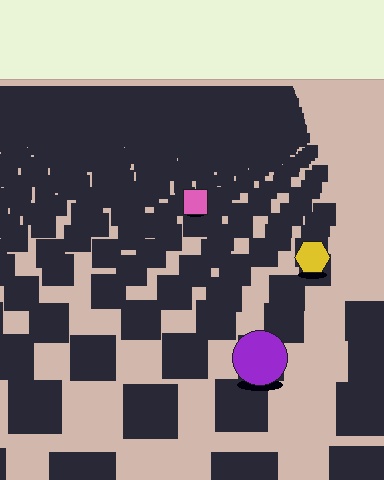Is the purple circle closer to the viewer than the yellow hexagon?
Yes. The purple circle is closer — you can tell from the texture gradient: the ground texture is coarser near it.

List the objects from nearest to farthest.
From nearest to farthest: the purple circle, the yellow hexagon, the pink square.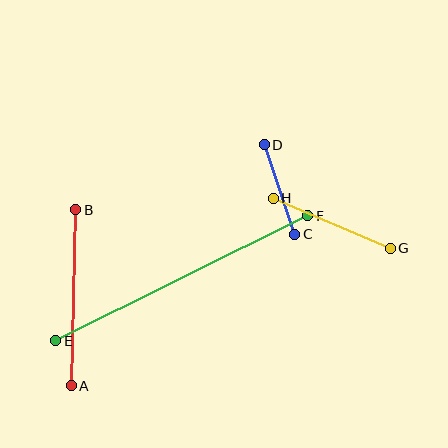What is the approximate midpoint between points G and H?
The midpoint is at approximately (332, 223) pixels.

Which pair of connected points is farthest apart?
Points E and F are farthest apart.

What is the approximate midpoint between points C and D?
The midpoint is at approximately (279, 189) pixels.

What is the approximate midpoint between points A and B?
The midpoint is at approximately (74, 298) pixels.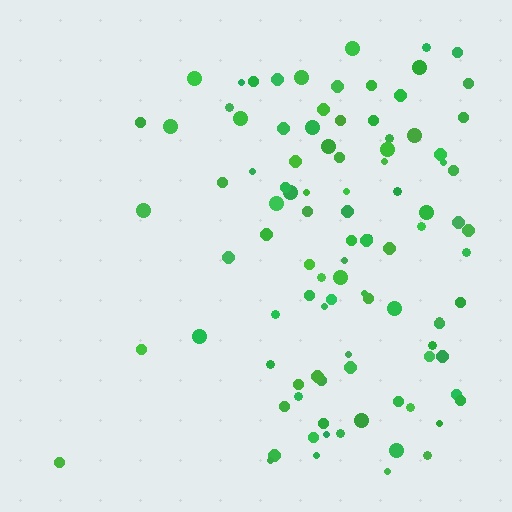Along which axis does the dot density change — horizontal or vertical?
Horizontal.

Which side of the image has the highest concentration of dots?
The right.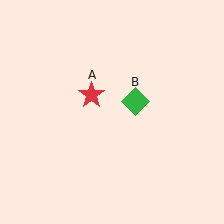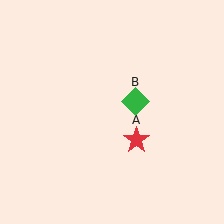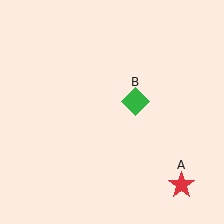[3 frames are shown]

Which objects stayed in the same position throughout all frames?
Green diamond (object B) remained stationary.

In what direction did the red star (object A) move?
The red star (object A) moved down and to the right.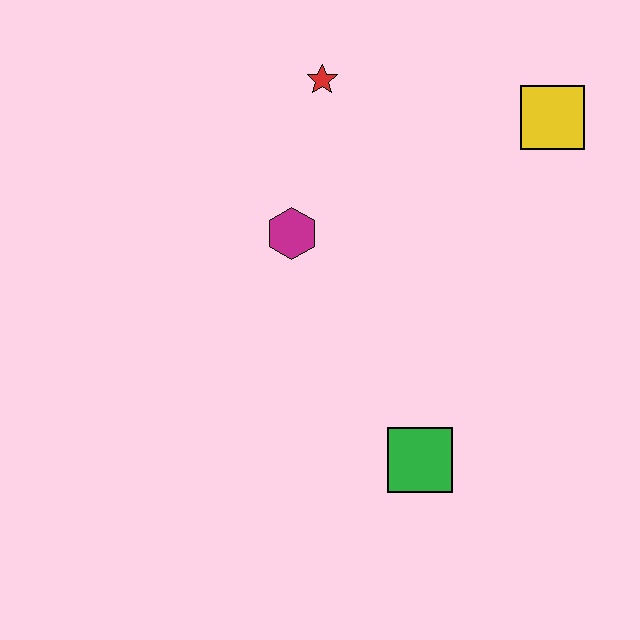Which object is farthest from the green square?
The red star is farthest from the green square.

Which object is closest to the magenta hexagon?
The red star is closest to the magenta hexagon.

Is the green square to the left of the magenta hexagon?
No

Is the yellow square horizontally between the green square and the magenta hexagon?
No